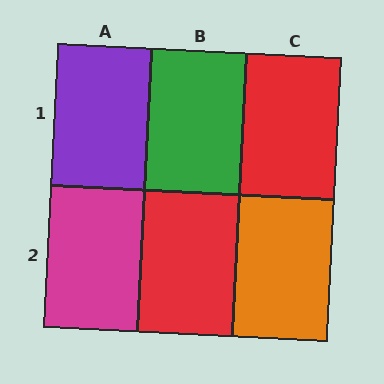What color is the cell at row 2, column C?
Orange.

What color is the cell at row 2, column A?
Magenta.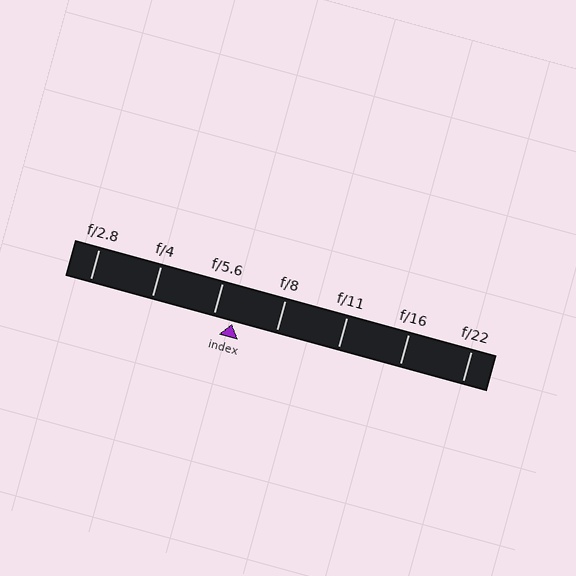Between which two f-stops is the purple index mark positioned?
The index mark is between f/5.6 and f/8.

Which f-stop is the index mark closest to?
The index mark is closest to f/5.6.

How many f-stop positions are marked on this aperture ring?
There are 7 f-stop positions marked.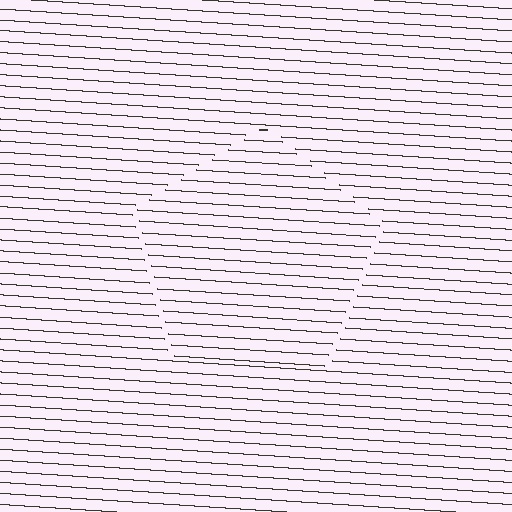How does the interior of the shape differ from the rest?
The interior of the shape contains the same grating, shifted by half a period — the contour is defined by the phase discontinuity where line-ends from the inner and outer gratings abut.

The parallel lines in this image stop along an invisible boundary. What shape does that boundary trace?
An illusory pentagon. The interior of the shape contains the same grating, shifted by half a period — the contour is defined by the phase discontinuity where line-ends from the inner and outer gratings abut.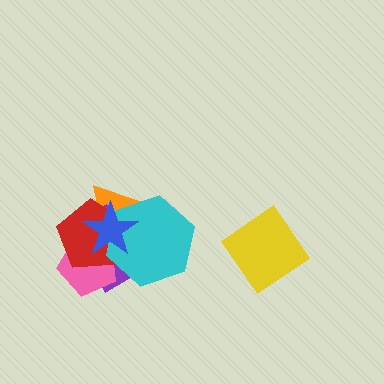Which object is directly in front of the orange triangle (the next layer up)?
The purple rectangle is directly in front of the orange triangle.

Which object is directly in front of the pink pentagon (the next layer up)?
The red pentagon is directly in front of the pink pentagon.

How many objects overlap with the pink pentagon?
4 objects overlap with the pink pentagon.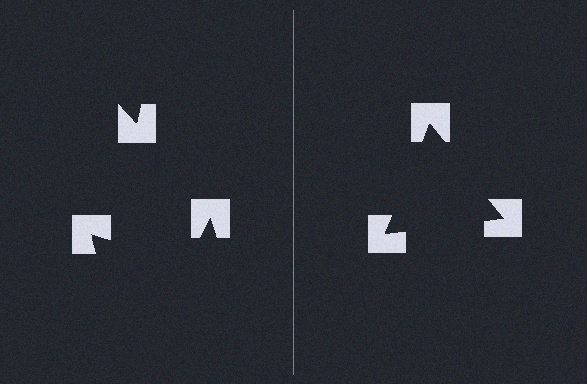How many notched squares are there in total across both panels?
6 — 3 on each side.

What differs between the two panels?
The notched squares are positioned identically on both sides; only the wedge orientations differ. On the right they align to a triangle; on the left they are misaligned.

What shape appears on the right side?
An illusory triangle.